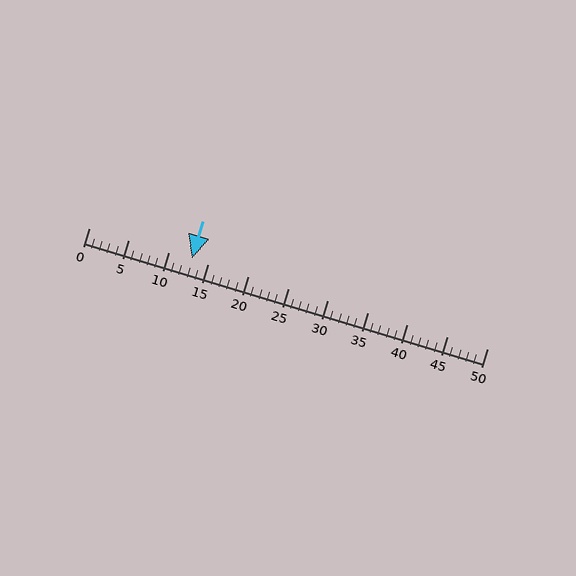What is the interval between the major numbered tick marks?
The major tick marks are spaced 5 units apart.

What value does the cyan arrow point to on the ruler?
The cyan arrow points to approximately 13.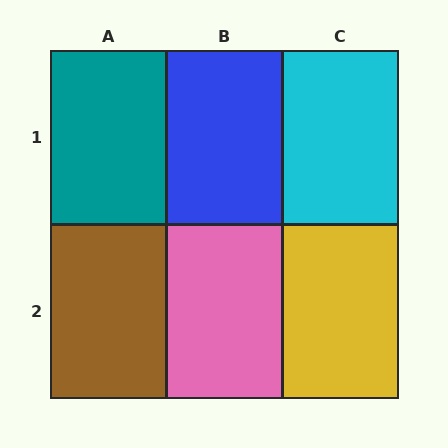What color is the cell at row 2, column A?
Brown.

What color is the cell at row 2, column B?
Pink.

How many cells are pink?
1 cell is pink.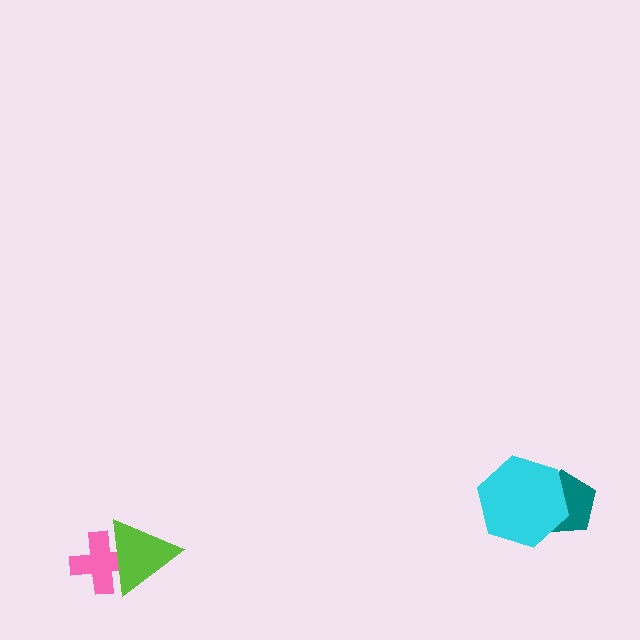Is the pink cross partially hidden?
Yes, it is partially covered by another shape.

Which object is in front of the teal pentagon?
The cyan hexagon is in front of the teal pentagon.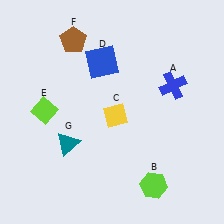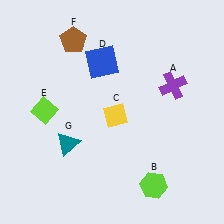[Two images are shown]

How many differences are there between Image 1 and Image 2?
There is 1 difference between the two images.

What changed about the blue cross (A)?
In Image 1, A is blue. In Image 2, it changed to purple.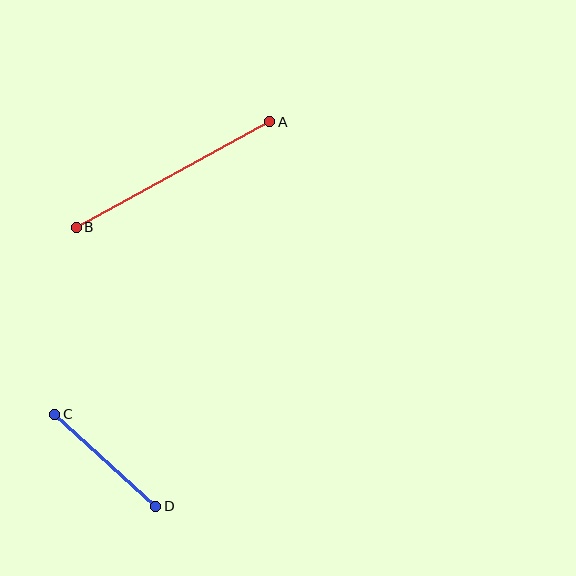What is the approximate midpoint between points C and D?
The midpoint is at approximately (105, 460) pixels.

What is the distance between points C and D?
The distance is approximately 137 pixels.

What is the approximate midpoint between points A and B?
The midpoint is at approximately (173, 174) pixels.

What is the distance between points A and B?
The distance is approximately 220 pixels.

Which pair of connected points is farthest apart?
Points A and B are farthest apart.